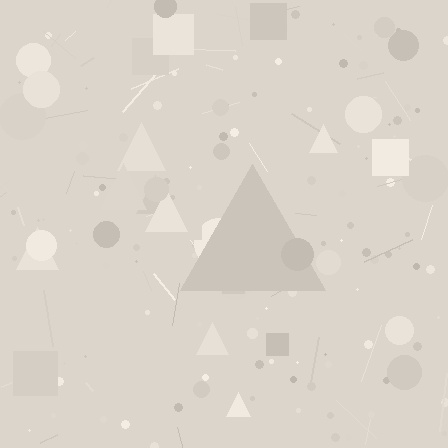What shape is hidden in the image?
A triangle is hidden in the image.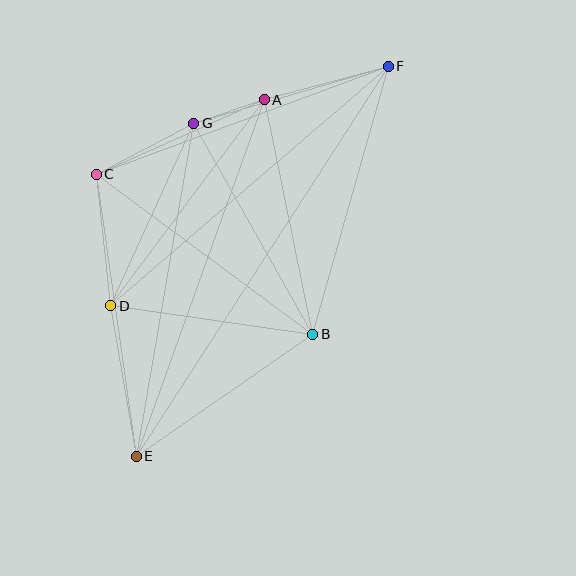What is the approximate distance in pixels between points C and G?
The distance between C and G is approximately 110 pixels.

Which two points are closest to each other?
Points A and G are closest to each other.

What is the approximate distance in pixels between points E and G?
The distance between E and G is approximately 338 pixels.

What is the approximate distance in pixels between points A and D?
The distance between A and D is approximately 257 pixels.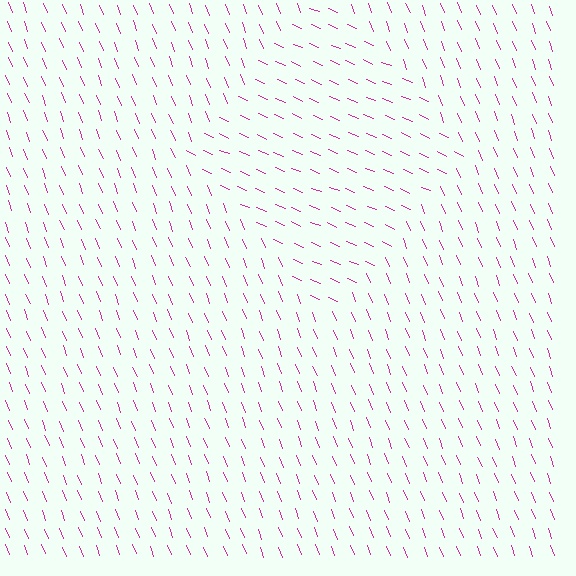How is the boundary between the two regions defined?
The boundary is defined purely by a change in line orientation (approximately 45 degrees difference). All lines are the same color and thickness.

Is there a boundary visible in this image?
Yes, there is a texture boundary formed by a change in line orientation.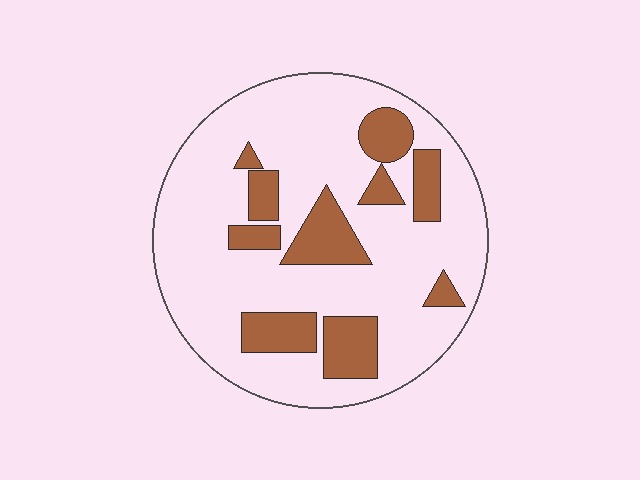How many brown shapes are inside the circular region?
10.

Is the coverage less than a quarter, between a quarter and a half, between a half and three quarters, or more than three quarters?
Less than a quarter.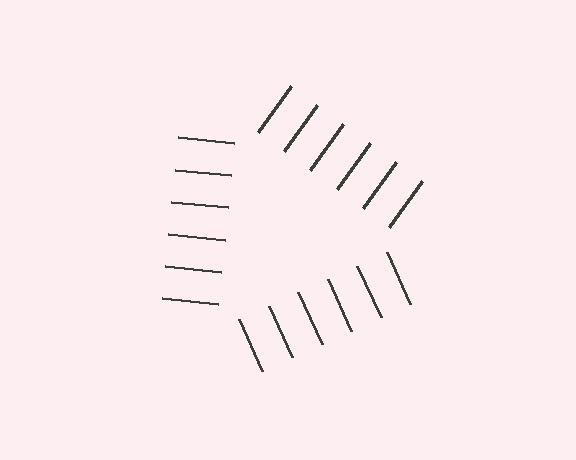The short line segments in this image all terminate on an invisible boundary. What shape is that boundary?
An illusory triangle — the line segments terminate on its edges but no continuous stroke is drawn.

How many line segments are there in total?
18 — 6 along each of the 3 edges.